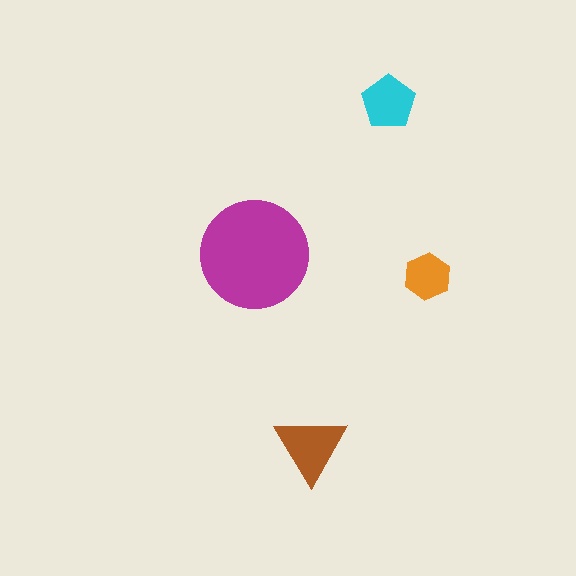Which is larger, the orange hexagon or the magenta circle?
The magenta circle.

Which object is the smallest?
The orange hexagon.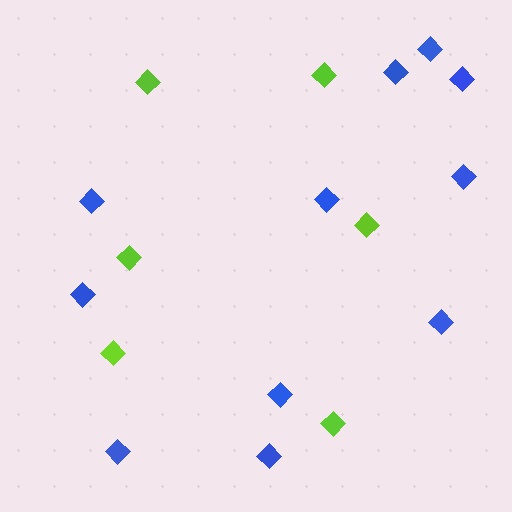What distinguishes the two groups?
There are 2 groups: one group of lime diamonds (6) and one group of blue diamonds (11).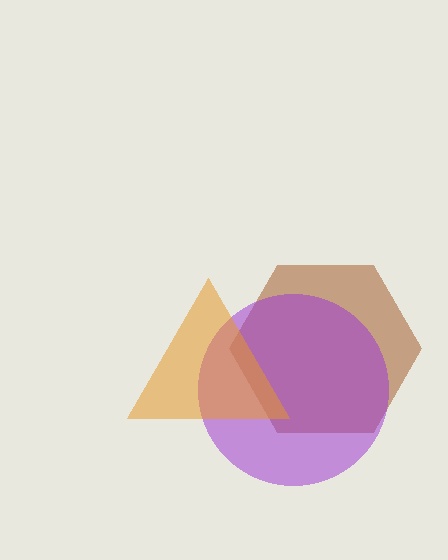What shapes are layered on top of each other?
The layered shapes are: a brown hexagon, a purple circle, an orange triangle.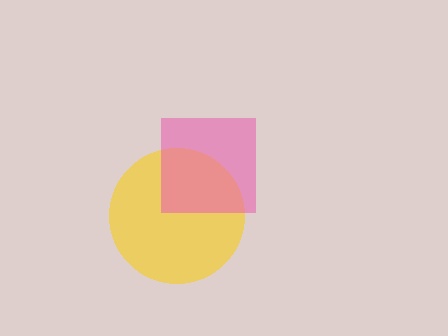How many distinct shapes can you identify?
There are 2 distinct shapes: a yellow circle, a pink square.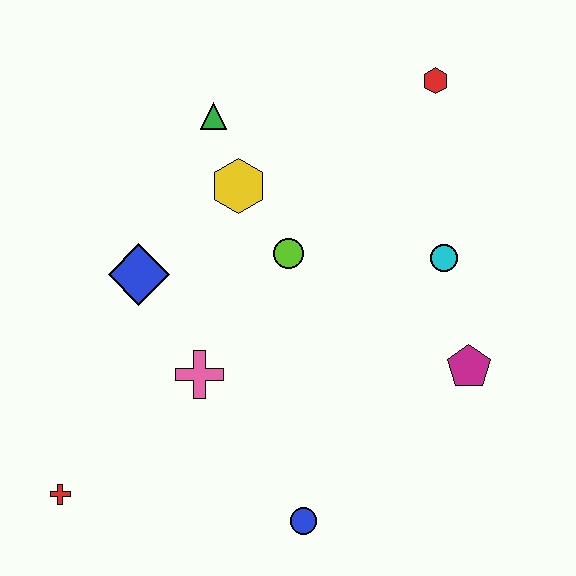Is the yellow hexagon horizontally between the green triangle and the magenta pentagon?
Yes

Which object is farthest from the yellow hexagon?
The red cross is farthest from the yellow hexagon.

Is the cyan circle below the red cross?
No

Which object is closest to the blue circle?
The pink cross is closest to the blue circle.